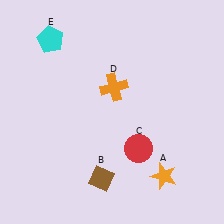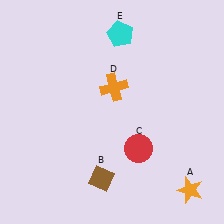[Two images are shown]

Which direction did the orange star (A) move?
The orange star (A) moved right.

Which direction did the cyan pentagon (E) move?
The cyan pentagon (E) moved right.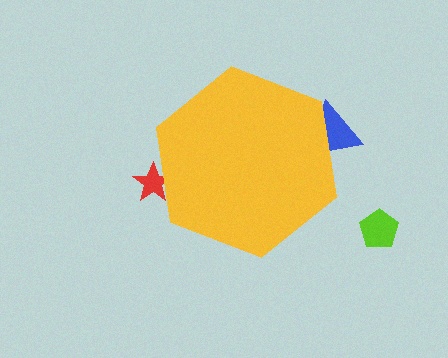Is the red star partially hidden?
Yes, the red star is partially hidden behind the yellow hexagon.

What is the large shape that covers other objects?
A yellow hexagon.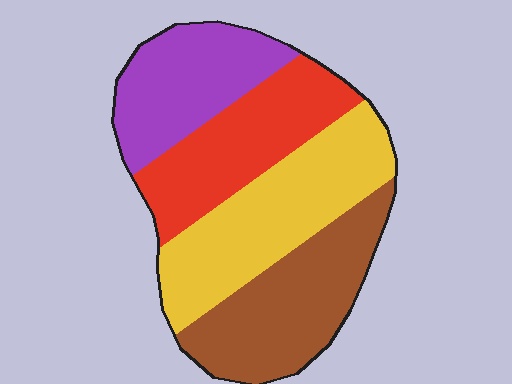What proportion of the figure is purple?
Purple takes up between a sixth and a third of the figure.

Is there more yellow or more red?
Yellow.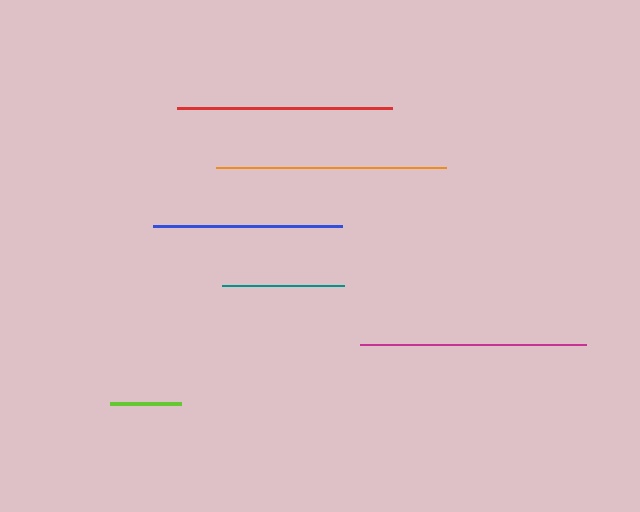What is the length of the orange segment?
The orange segment is approximately 230 pixels long.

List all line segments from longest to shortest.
From longest to shortest: orange, magenta, red, blue, teal, lime.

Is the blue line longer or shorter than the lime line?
The blue line is longer than the lime line.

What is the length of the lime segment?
The lime segment is approximately 72 pixels long.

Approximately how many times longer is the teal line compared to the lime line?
The teal line is approximately 1.7 times the length of the lime line.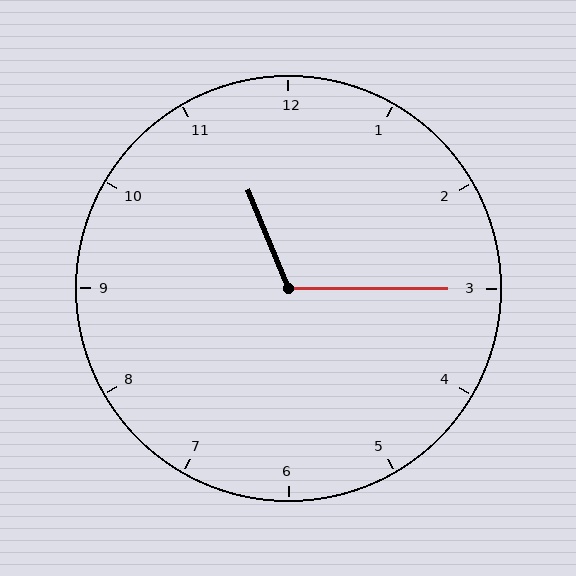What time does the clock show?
11:15.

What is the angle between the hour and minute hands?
Approximately 112 degrees.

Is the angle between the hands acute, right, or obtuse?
It is obtuse.